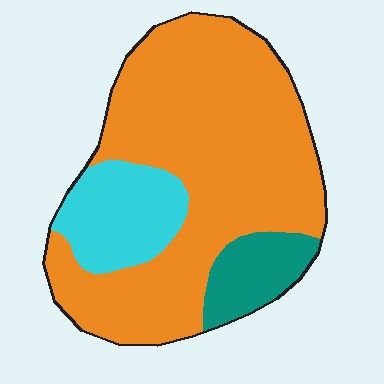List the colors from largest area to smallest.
From largest to smallest: orange, cyan, teal.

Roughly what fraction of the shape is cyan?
Cyan takes up between a sixth and a third of the shape.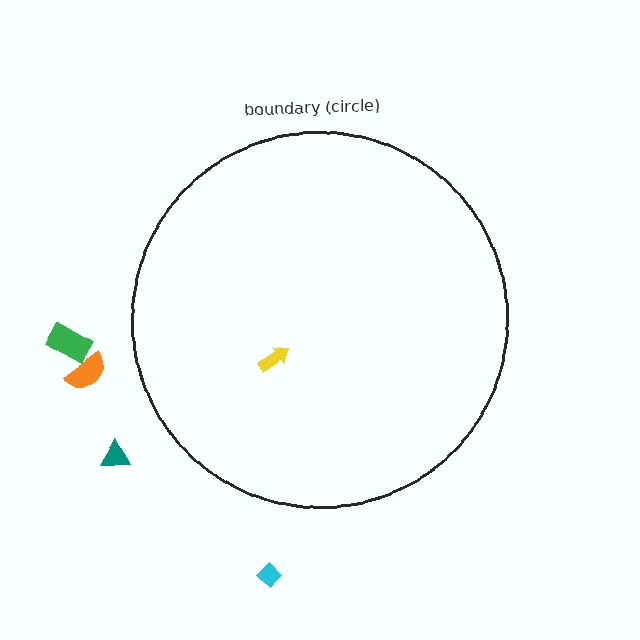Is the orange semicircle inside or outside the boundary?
Outside.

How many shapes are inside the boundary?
1 inside, 4 outside.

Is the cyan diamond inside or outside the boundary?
Outside.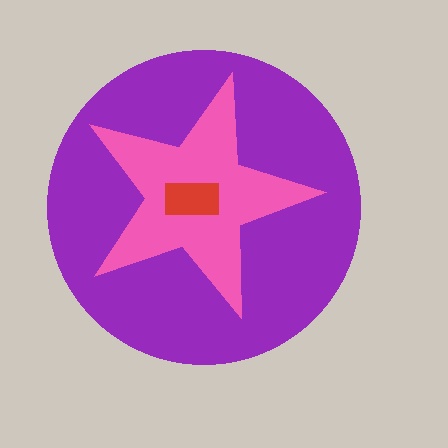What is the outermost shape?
The purple circle.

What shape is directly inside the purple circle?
The pink star.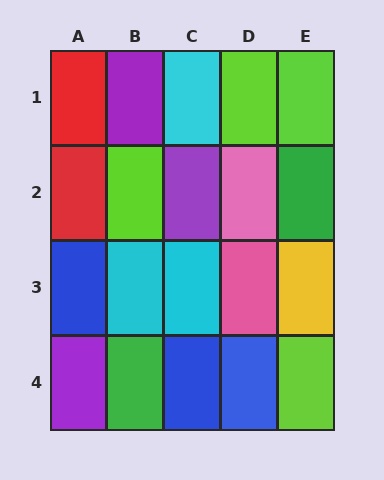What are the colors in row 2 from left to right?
Red, lime, purple, pink, green.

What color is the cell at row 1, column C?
Cyan.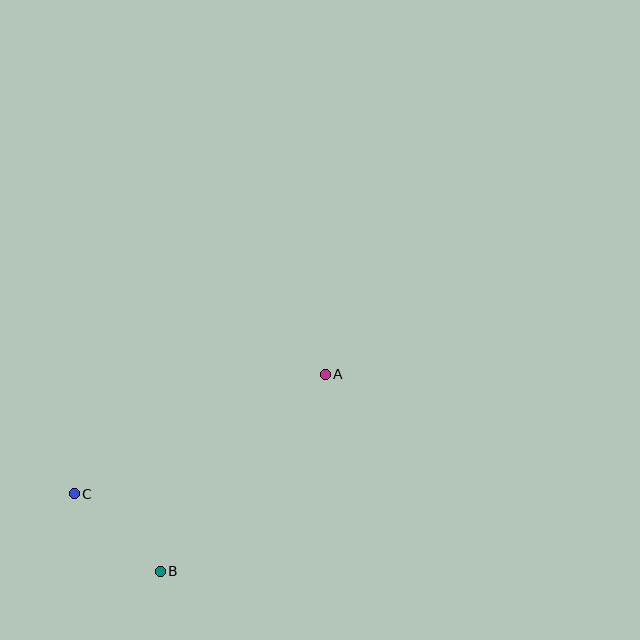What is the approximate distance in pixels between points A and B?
The distance between A and B is approximately 257 pixels.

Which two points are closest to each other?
Points B and C are closest to each other.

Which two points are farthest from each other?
Points A and C are farthest from each other.